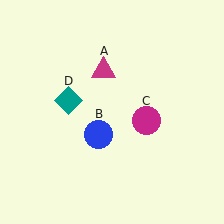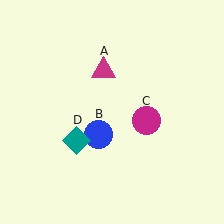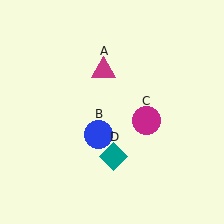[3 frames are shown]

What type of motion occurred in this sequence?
The teal diamond (object D) rotated counterclockwise around the center of the scene.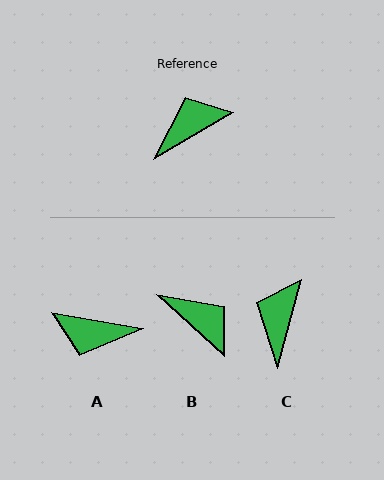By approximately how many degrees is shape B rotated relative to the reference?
Approximately 72 degrees clockwise.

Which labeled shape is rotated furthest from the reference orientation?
A, about 140 degrees away.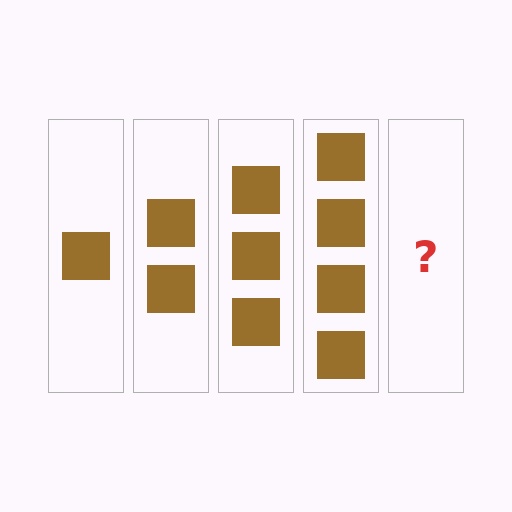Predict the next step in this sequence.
The next step is 5 squares.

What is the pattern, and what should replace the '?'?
The pattern is that each step adds one more square. The '?' should be 5 squares.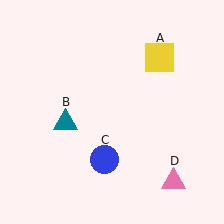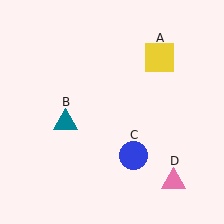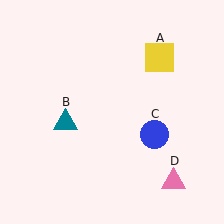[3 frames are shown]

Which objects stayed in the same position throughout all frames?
Yellow square (object A) and teal triangle (object B) and pink triangle (object D) remained stationary.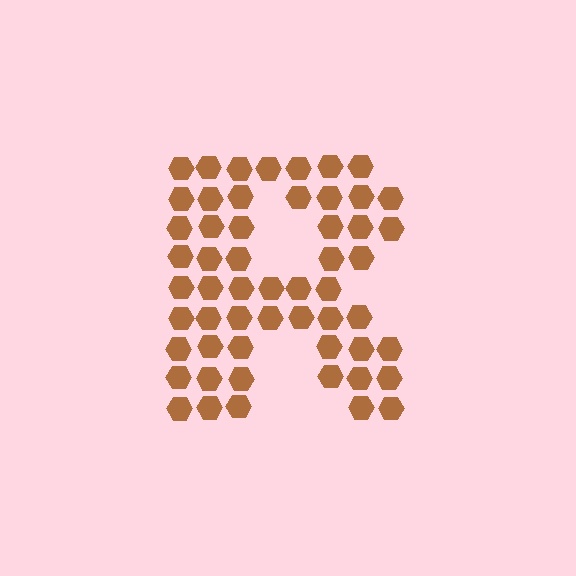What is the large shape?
The large shape is the letter R.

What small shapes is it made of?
It is made of small hexagons.